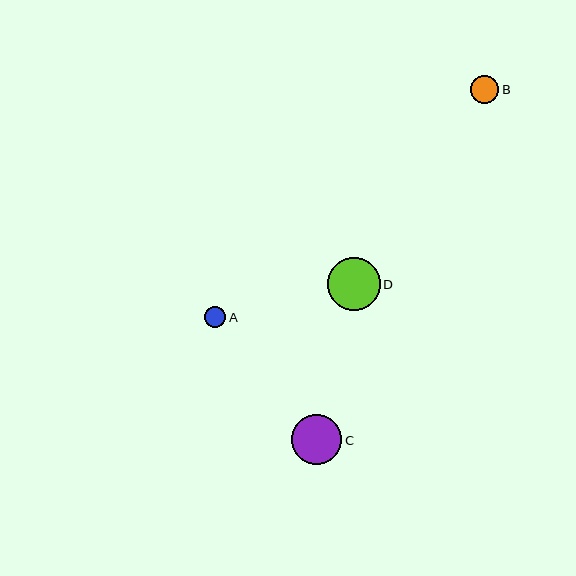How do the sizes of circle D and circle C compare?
Circle D and circle C are approximately the same size.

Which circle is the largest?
Circle D is the largest with a size of approximately 53 pixels.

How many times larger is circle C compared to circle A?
Circle C is approximately 2.3 times the size of circle A.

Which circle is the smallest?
Circle A is the smallest with a size of approximately 22 pixels.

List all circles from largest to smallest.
From largest to smallest: D, C, B, A.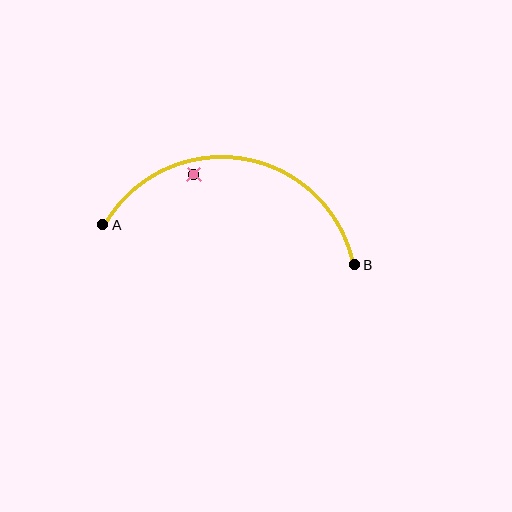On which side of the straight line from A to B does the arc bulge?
The arc bulges above the straight line connecting A and B.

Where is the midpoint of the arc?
The arc midpoint is the point on the curve farthest from the straight line joining A and B. It sits above that line.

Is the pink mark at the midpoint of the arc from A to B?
No — the pink mark does not lie on the arc at all. It sits slightly inside the curve.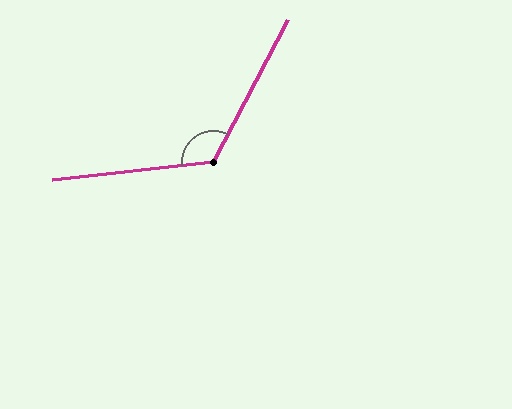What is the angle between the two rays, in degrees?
Approximately 124 degrees.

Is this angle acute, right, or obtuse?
It is obtuse.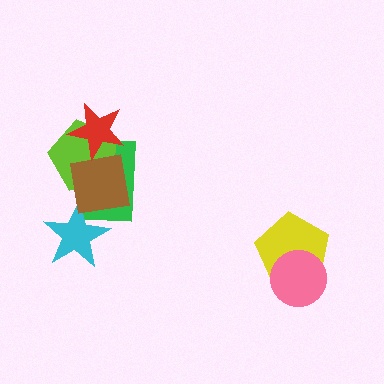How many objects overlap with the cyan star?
2 objects overlap with the cyan star.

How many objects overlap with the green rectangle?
4 objects overlap with the green rectangle.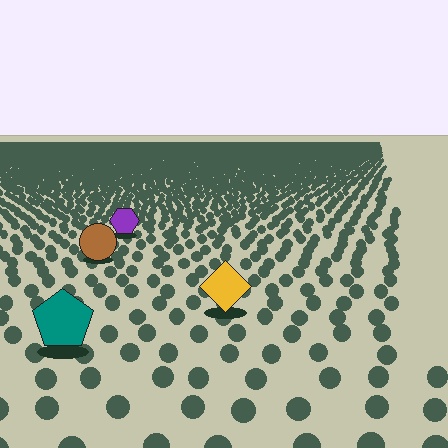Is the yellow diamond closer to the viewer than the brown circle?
Yes. The yellow diamond is closer — you can tell from the texture gradient: the ground texture is coarser near it.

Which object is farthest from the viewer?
The purple hexagon is farthest from the viewer. It appears smaller and the ground texture around it is denser.